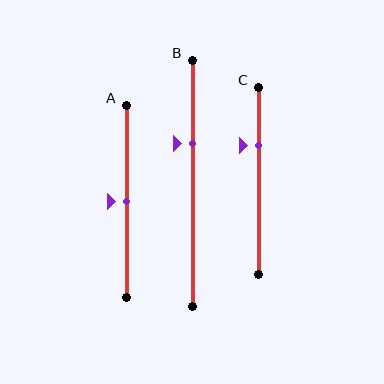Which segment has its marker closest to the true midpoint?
Segment A has its marker closest to the true midpoint.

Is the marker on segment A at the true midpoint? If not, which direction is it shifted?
Yes, the marker on segment A is at the true midpoint.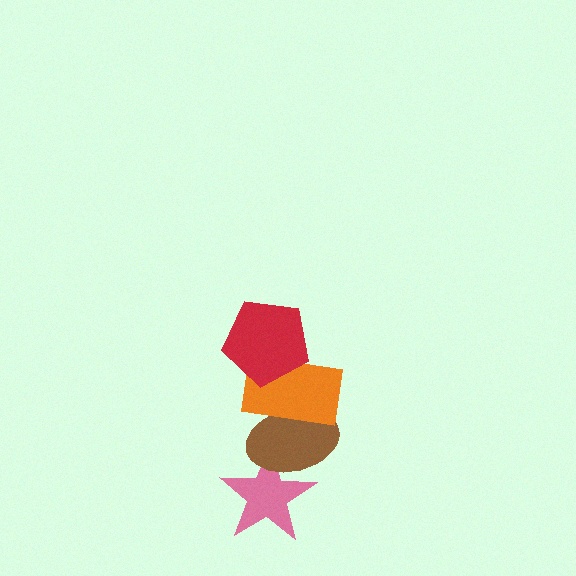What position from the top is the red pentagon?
The red pentagon is 1st from the top.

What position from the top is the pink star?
The pink star is 4th from the top.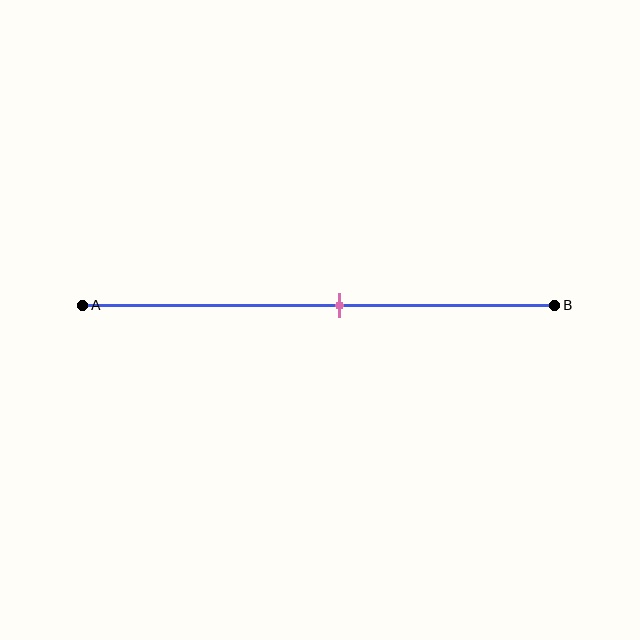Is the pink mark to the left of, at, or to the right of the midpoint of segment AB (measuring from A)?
The pink mark is to the right of the midpoint of segment AB.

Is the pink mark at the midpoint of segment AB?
No, the mark is at about 55% from A, not at the 50% midpoint.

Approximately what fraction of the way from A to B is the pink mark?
The pink mark is approximately 55% of the way from A to B.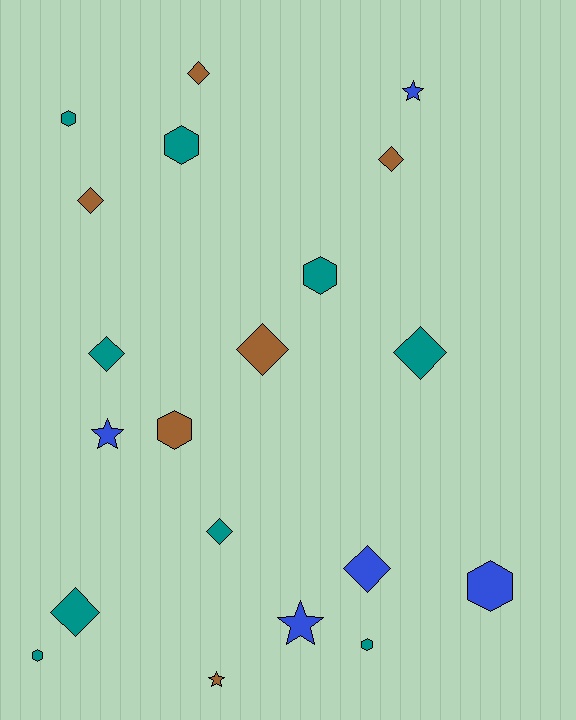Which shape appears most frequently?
Diamond, with 9 objects.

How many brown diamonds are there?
There are 4 brown diamonds.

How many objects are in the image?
There are 20 objects.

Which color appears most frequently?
Teal, with 9 objects.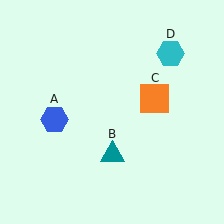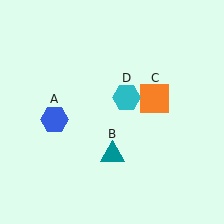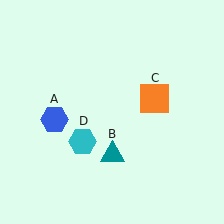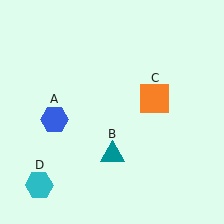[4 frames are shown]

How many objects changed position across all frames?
1 object changed position: cyan hexagon (object D).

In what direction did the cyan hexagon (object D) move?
The cyan hexagon (object D) moved down and to the left.